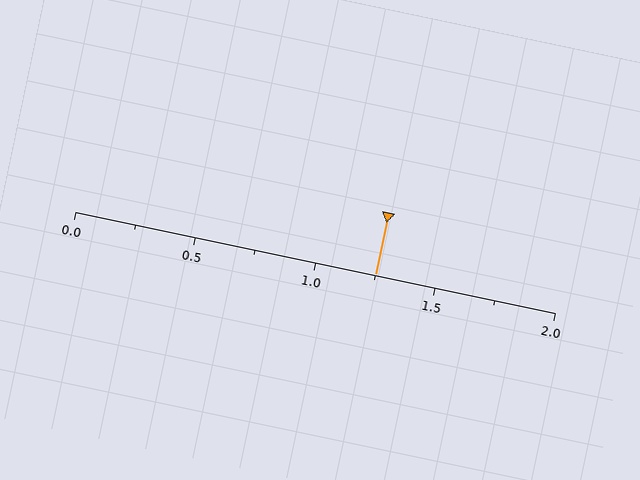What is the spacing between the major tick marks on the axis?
The major ticks are spaced 0.5 apart.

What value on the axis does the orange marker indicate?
The marker indicates approximately 1.25.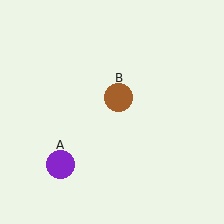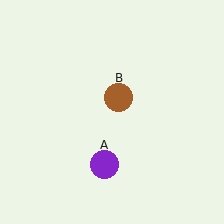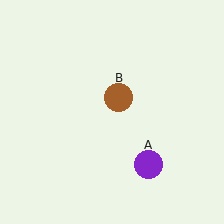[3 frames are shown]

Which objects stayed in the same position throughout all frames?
Brown circle (object B) remained stationary.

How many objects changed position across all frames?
1 object changed position: purple circle (object A).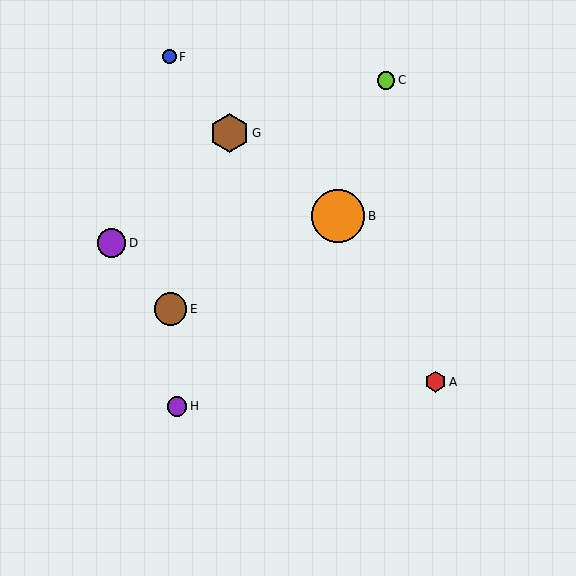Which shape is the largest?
The orange circle (labeled B) is the largest.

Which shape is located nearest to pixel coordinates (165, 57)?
The blue circle (labeled F) at (169, 57) is nearest to that location.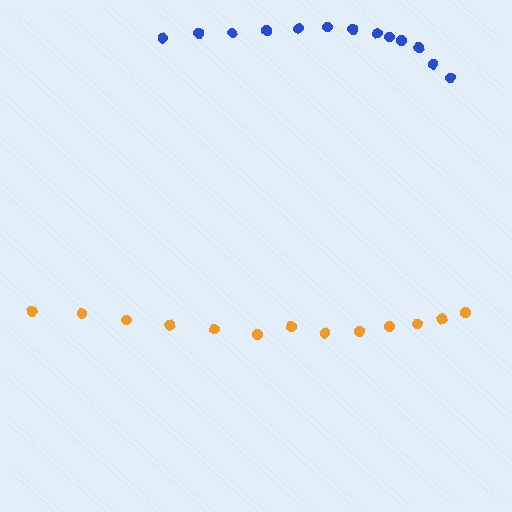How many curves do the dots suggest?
There are 2 distinct paths.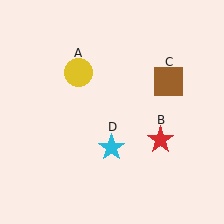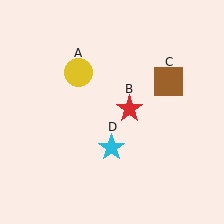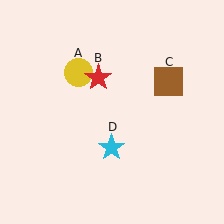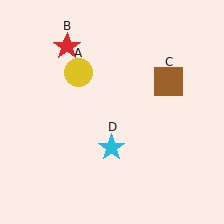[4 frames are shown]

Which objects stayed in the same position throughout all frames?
Yellow circle (object A) and brown square (object C) and cyan star (object D) remained stationary.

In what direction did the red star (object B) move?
The red star (object B) moved up and to the left.